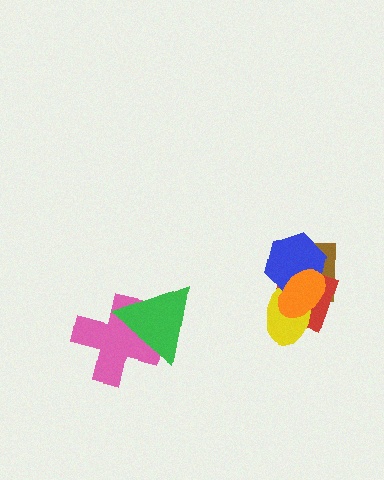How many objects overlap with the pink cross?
1 object overlaps with the pink cross.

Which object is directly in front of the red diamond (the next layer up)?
The yellow ellipse is directly in front of the red diamond.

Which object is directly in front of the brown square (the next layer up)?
The red diamond is directly in front of the brown square.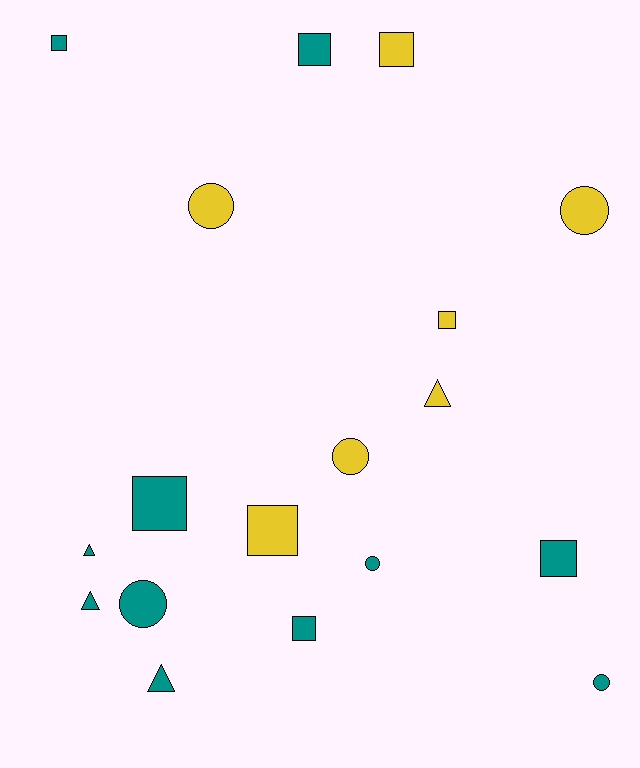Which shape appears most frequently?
Square, with 8 objects.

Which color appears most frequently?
Teal, with 11 objects.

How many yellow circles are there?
There are 3 yellow circles.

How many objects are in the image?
There are 18 objects.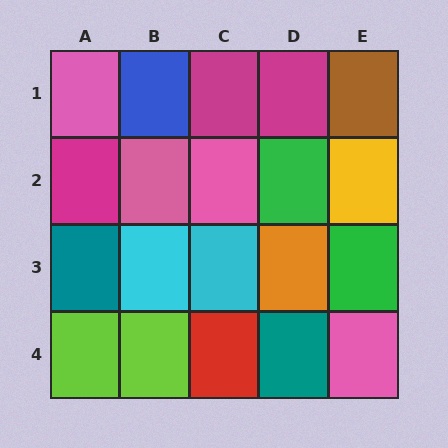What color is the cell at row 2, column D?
Green.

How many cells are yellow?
1 cell is yellow.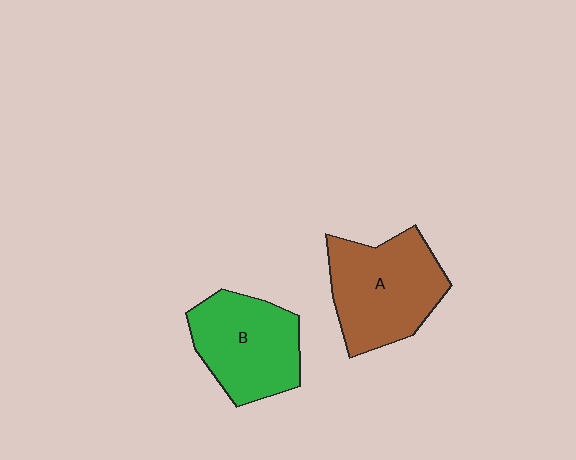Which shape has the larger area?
Shape A (brown).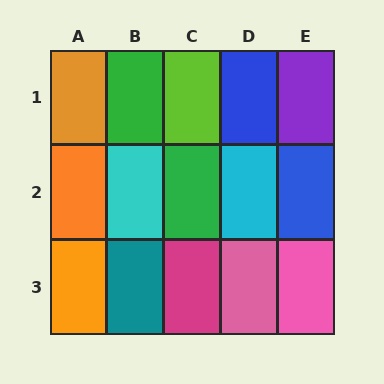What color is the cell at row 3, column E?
Pink.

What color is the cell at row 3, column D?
Pink.